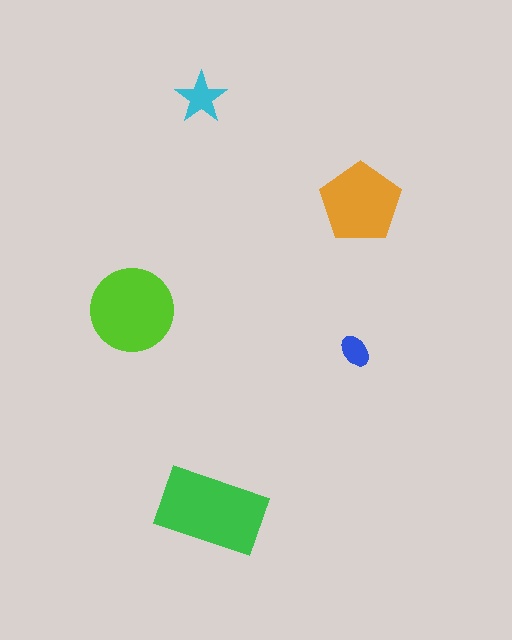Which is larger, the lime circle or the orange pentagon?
The lime circle.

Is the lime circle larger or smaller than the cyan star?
Larger.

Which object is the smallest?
The blue ellipse.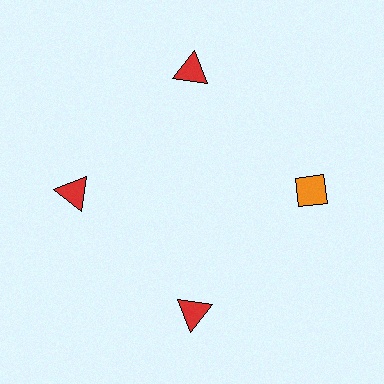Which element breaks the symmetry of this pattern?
The orange diamond at roughly the 3 o'clock position breaks the symmetry. All other shapes are red triangles.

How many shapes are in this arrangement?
There are 4 shapes arranged in a ring pattern.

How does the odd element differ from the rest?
It differs in both color (orange instead of red) and shape (diamond instead of triangle).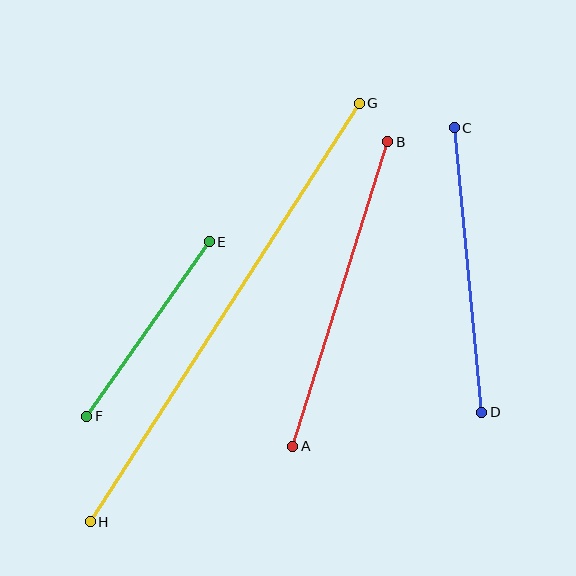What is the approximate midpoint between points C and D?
The midpoint is at approximately (468, 270) pixels.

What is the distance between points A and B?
The distance is approximately 319 pixels.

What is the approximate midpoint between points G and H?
The midpoint is at approximately (225, 313) pixels.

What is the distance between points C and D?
The distance is approximately 286 pixels.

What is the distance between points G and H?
The distance is approximately 497 pixels.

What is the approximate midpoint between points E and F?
The midpoint is at approximately (148, 329) pixels.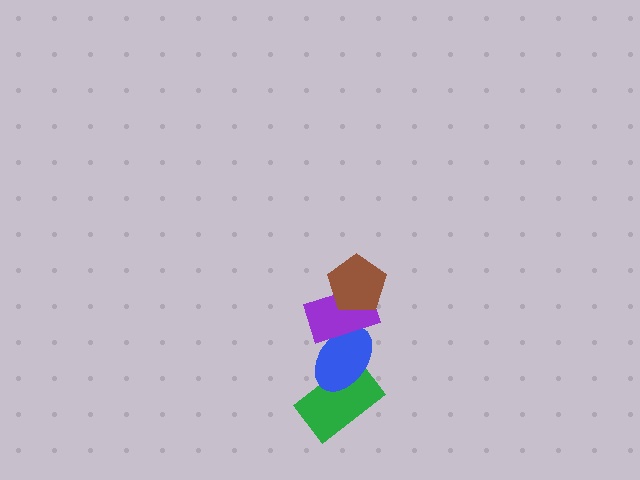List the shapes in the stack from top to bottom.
From top to bottom: the brown pentagon, the purple rectangle, the blue ellipse, the green rectangle.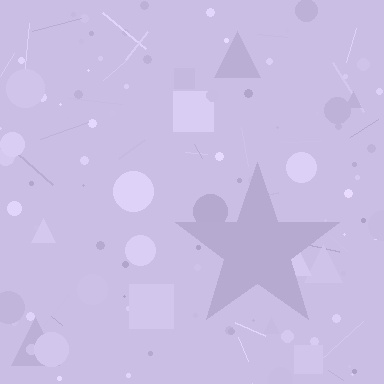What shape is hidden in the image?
A star is hidden in the image.